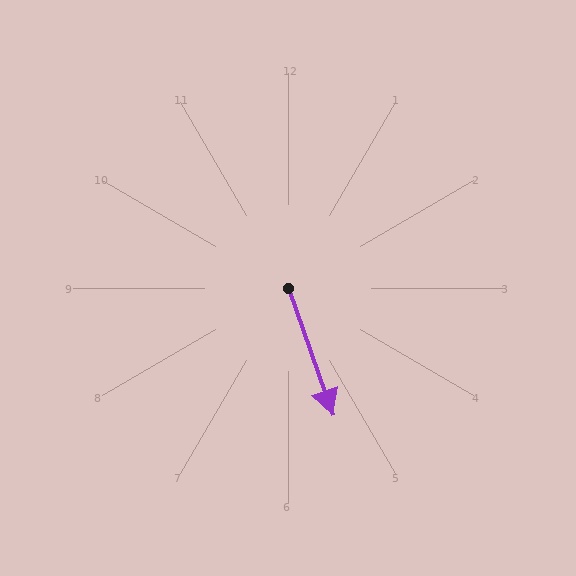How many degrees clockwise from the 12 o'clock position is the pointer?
Approximately 161 degrees.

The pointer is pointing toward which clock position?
Roughly 5 o'clock.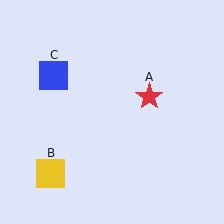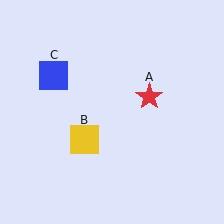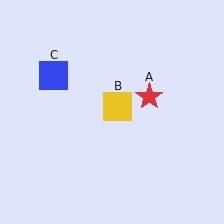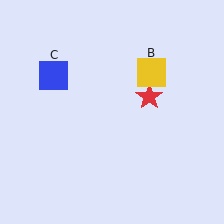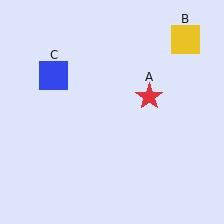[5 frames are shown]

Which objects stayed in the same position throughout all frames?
Red star (object A) and blue square (object C) remained stationary.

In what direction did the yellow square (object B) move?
The yellow square (object B) moved up and to the right.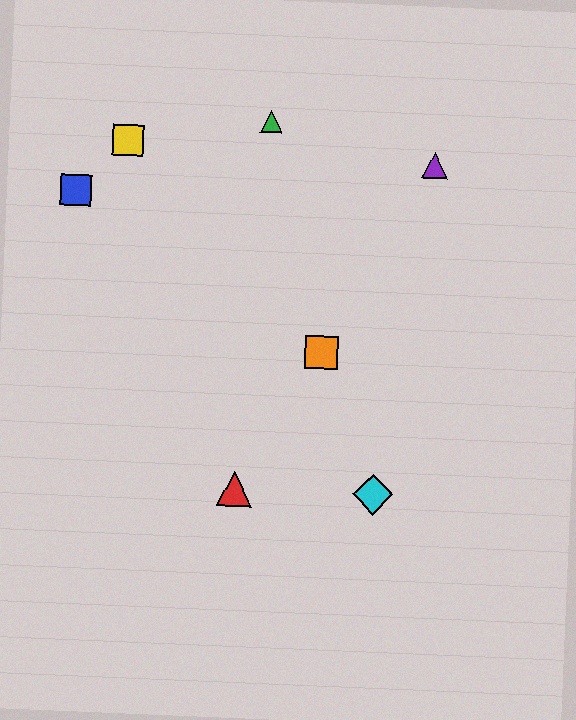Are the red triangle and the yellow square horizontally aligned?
No, the red triangle is at y≈489 and the yellow square is at y≈140.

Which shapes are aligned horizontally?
The red triangle, the cyan diamond are aligned horizontally.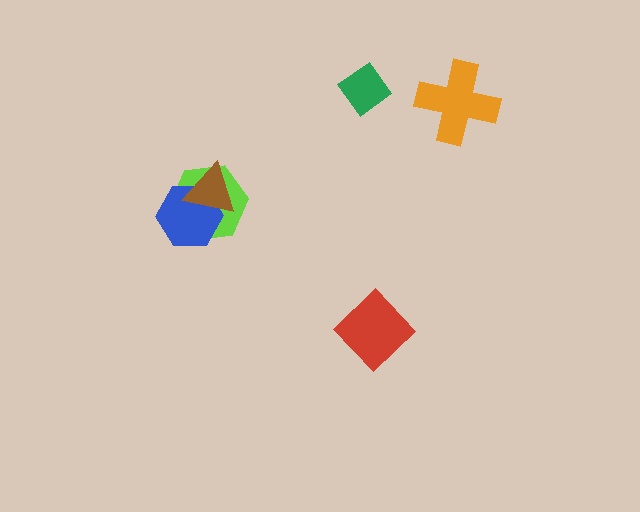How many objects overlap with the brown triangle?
2 objects overlap with the brown triangle.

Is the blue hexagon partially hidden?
Yes, it is partially covered by another shape.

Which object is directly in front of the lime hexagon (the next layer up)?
The blue hexagon is directly in front of the lime hexagon.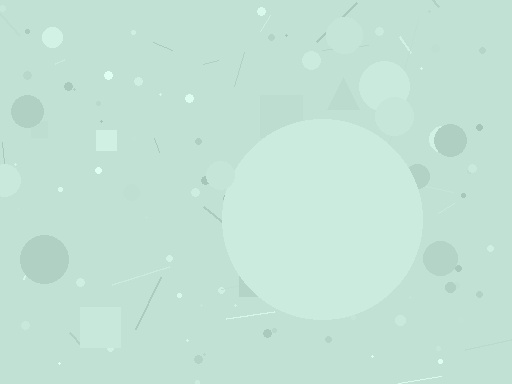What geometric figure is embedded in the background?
A circle is embedded in the background.